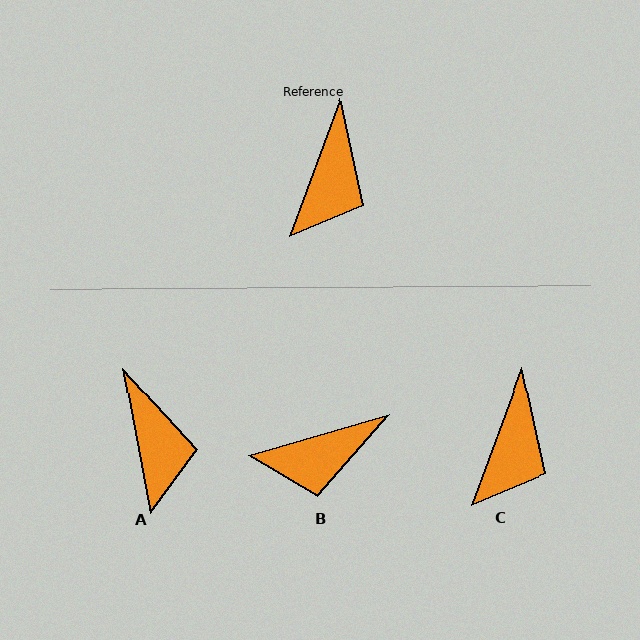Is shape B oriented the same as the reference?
No, it is off by about 53 degrees.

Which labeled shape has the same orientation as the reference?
C.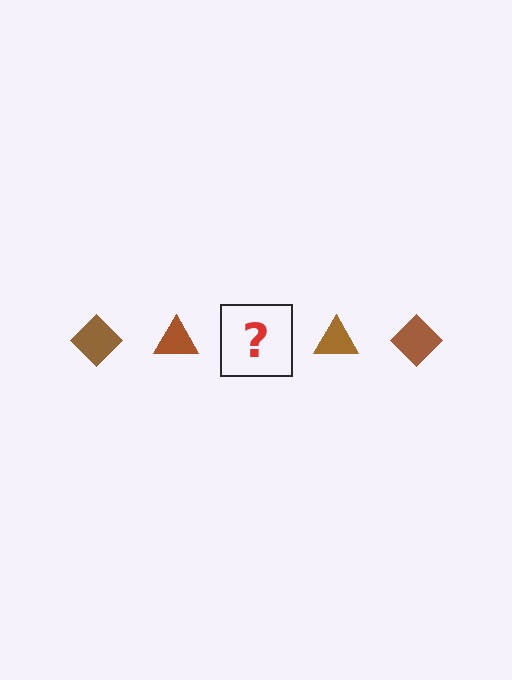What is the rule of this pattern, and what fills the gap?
The rule is that the pattern cycles through diamond, triangle shapes in brown. The gap should be filled with a brown diamond.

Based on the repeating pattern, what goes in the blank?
The blank should be a brown diamond.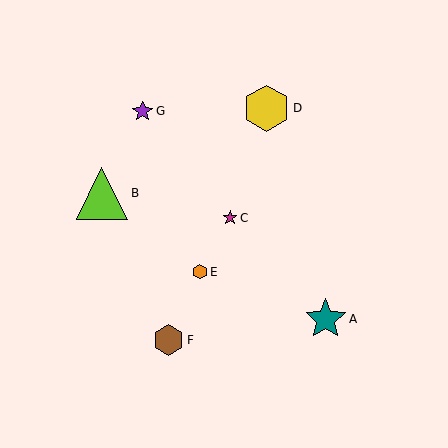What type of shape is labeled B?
Shape B is a lime triangle.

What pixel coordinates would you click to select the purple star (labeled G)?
Click at (142, 111) to select the purple star G.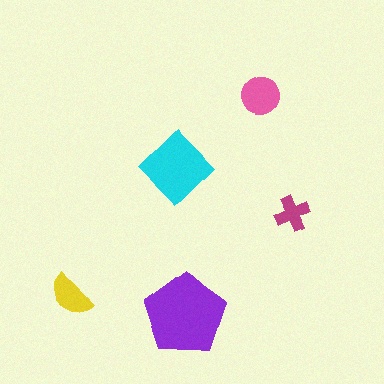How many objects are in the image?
There are 5 objects in the image.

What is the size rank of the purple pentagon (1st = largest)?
1st.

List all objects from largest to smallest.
The purple pentagon, the cyan diamond, the pink circle, the yellow semicircle, the magenta cross.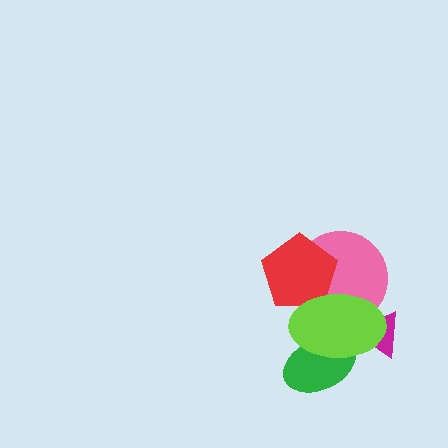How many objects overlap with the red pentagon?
2 objects overlap with the red pentagon.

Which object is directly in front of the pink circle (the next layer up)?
The red pentagon is directly in front of the pink circle.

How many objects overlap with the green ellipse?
1 object overlaps with the green ellipse.